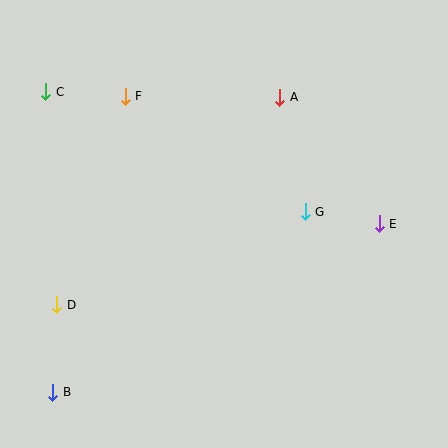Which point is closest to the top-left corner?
Point C is closest to the top-left corner.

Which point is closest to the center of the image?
Point G at (305, 212) is closest to the center.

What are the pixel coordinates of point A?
Point A is at (280, 97).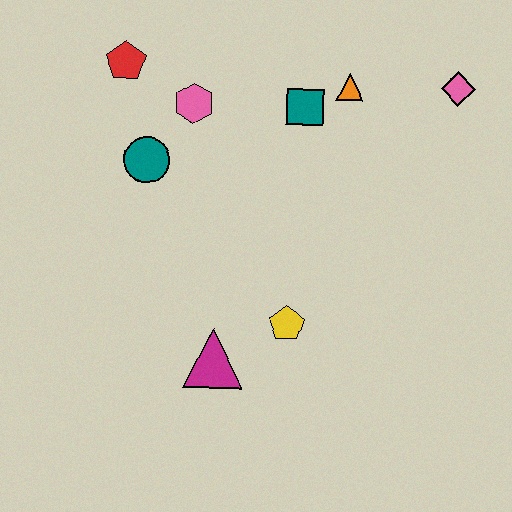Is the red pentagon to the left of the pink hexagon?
Yes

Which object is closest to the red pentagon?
The pink hexagon is closest to the red pentagon.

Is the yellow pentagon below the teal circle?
Yes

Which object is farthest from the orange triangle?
The magenta triangle is farthest from the orange triangle.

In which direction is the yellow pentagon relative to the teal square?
The yellow pentagon is below the teal square.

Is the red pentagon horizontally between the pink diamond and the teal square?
No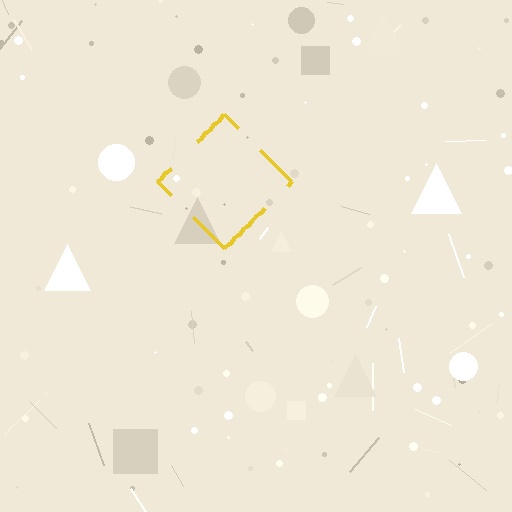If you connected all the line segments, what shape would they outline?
They would outline a diamond.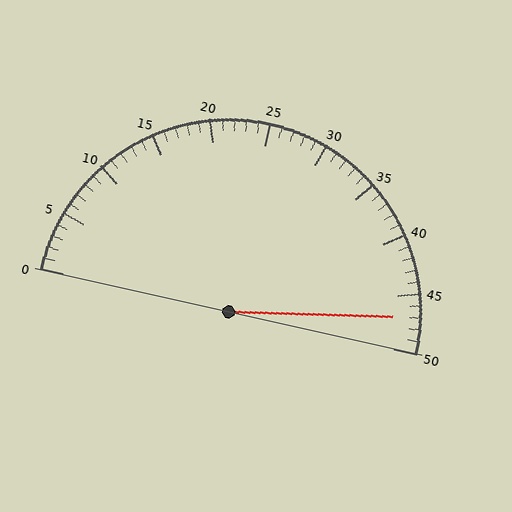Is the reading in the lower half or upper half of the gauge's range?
The reading is in the upper half of the range (0 to 50).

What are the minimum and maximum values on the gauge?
The gauge ranges from 0 to 50.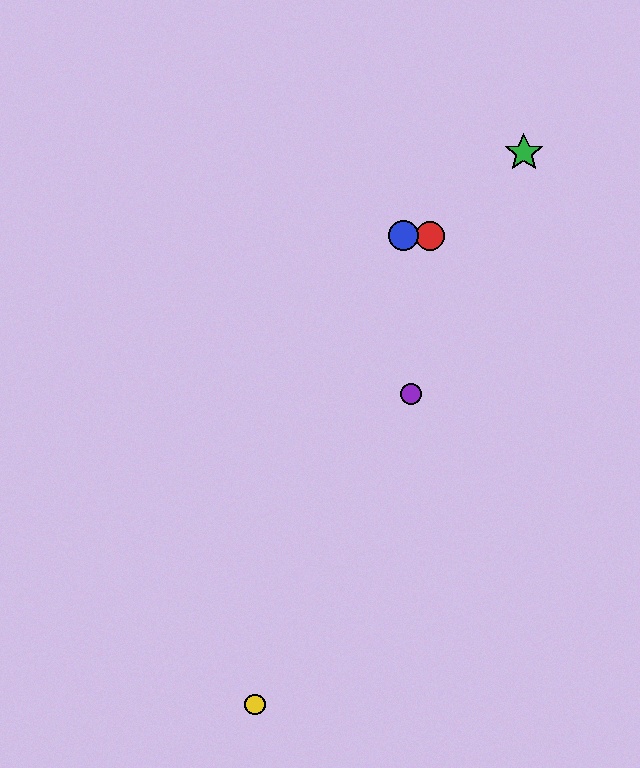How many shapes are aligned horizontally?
2 shapes (the red circle, the blue circle) are aligned horizontally.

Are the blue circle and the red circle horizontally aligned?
Yes, both are at y≈236.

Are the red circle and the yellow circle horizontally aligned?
No, the red circle is at y≈236 and the yellow circle is at y≈704.